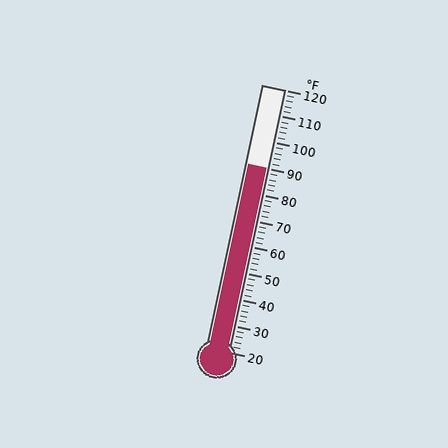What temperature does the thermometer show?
The thermometer shows approximately 90°F.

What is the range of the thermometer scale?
The thermometer scale ranges from 20°F to 120°F.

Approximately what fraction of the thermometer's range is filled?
The thermometer is filled to approximately 70% of its range.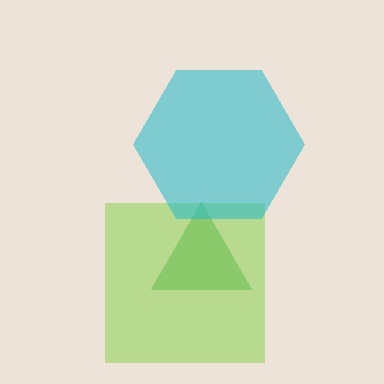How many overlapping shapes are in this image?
There are 3 overlapping shapes in the image.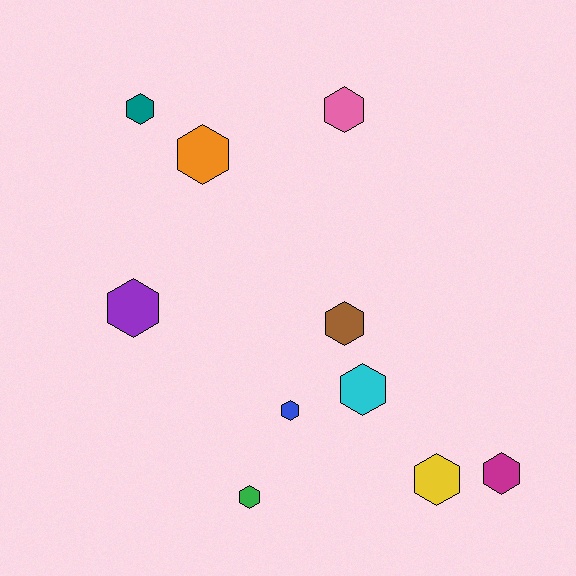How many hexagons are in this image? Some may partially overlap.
There are 10 hexagons.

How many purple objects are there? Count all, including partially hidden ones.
There is 1 purple object.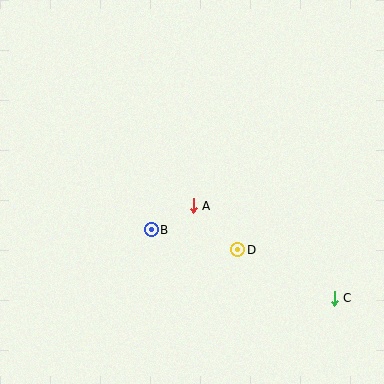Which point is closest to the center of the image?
Point A at (193, 206) is closest to the center.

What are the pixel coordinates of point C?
Point C is at (334, 298).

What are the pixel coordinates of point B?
Point B is at (151, 230).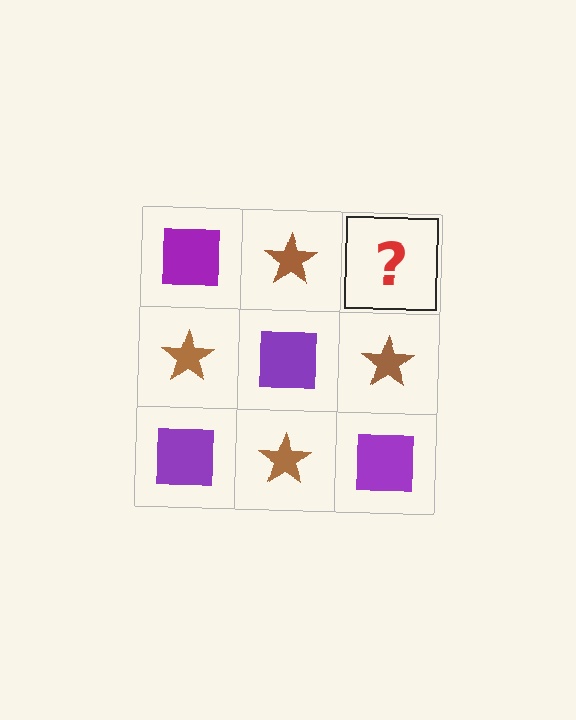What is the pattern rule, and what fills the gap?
The rule is that it alternates purple square and brown star in a checkerboard pattern. The gap should be filled with a purple square.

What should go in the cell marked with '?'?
The missing cell should contain a purple square.